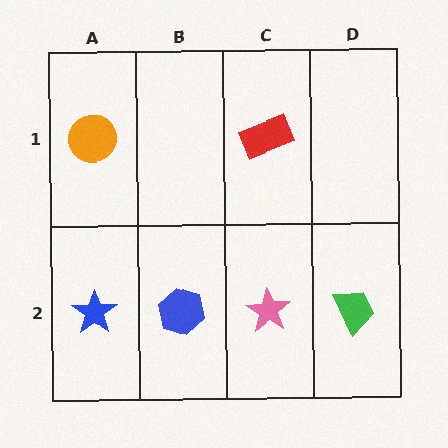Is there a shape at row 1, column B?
No, that cell is empty.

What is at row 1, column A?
An orange circle.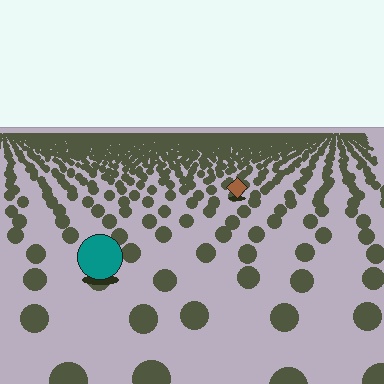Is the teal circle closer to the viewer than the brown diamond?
Yes. The teal circle is closer — you can tell from the texture gradient: the ground texture is coarser near it.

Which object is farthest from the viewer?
The brown diamond is farthest from the viewer. It appears smaller and the ground texture around it is denser.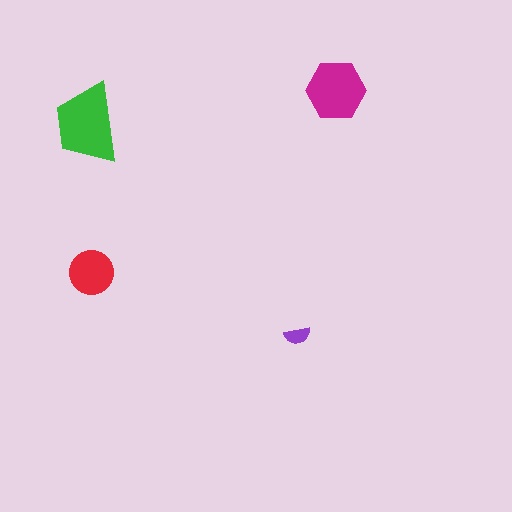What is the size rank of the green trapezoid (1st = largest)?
1st.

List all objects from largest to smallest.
The green trapezoid, the magenta hexagon, the red circle, the purple semicircle.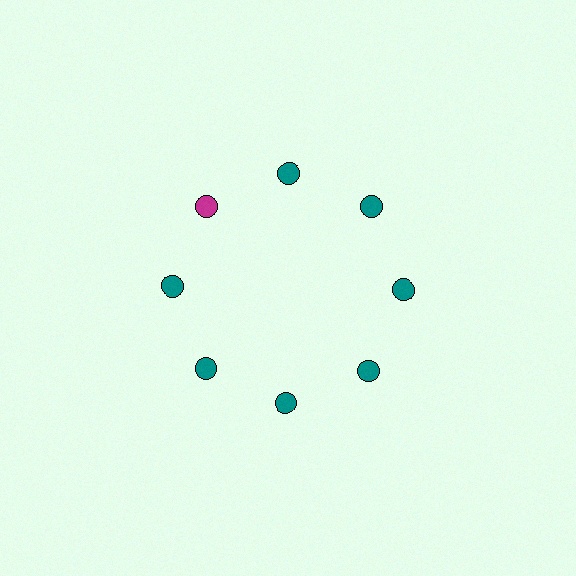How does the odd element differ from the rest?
It has a different color: magenta instead of teal.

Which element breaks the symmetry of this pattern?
The magenta circle at roughly the 10 o'clock position breaks the symmetry. All other shapes are teal circles.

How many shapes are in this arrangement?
There are 8 shapes arranged in a ring pattern.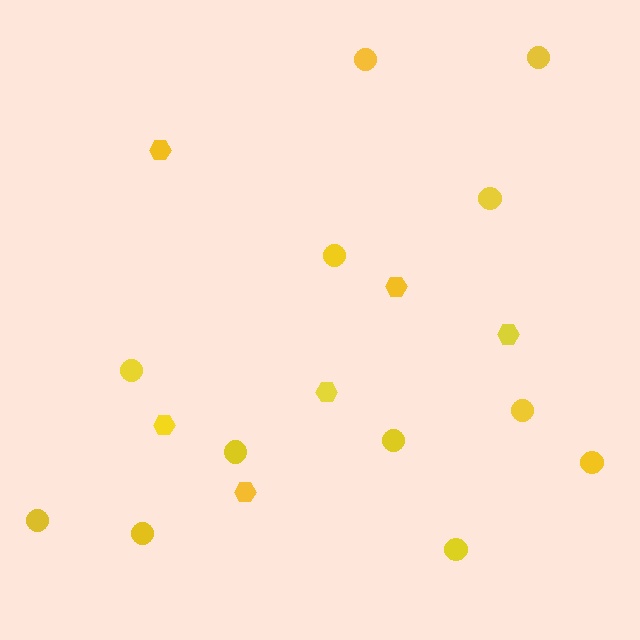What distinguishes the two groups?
There are 2 groups: one group of circles (12) and one group of hexagons (6).